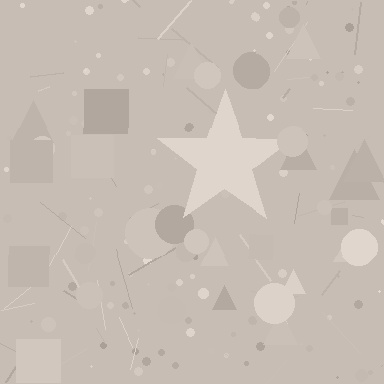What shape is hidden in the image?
A star is hidden in the image.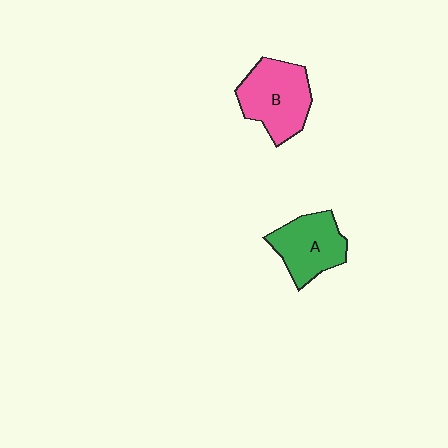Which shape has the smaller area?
Shape A (green).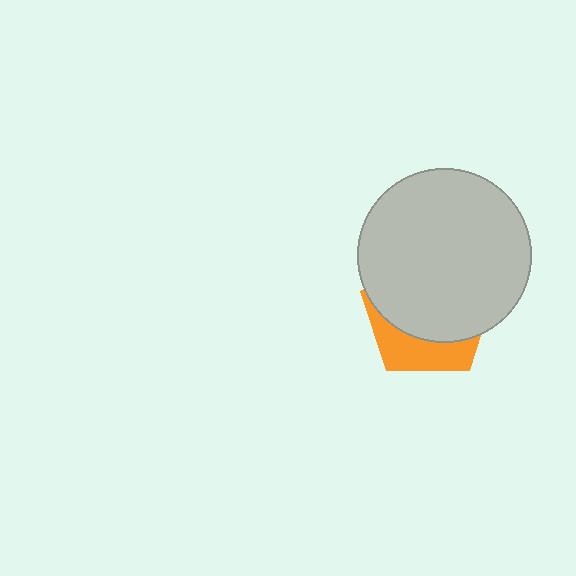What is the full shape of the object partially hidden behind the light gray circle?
The partially hidden object is an orange pentagon.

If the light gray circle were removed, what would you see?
You would see the complete orange pentagon.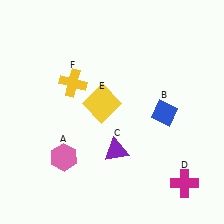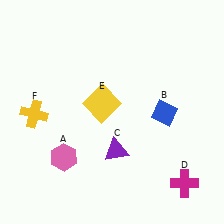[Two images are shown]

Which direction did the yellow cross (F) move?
The yellow cross (F) moved left.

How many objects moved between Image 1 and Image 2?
1 object moved between the two images.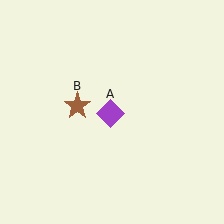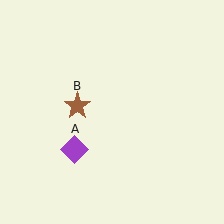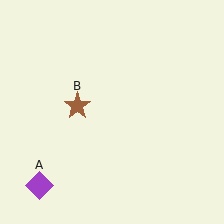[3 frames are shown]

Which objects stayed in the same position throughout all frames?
Brown star (object B) remained stationary.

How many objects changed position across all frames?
1 object changed position: purple diamond (object A).